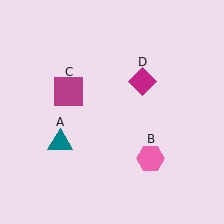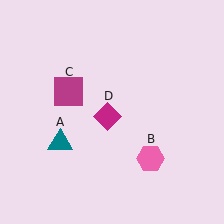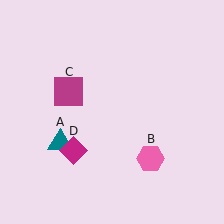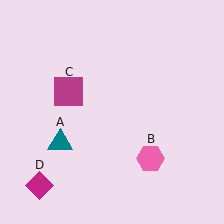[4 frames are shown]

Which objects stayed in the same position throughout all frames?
Teal triangle (object A) and pink hexagon (object B) and magenta square (object C) remained stationary.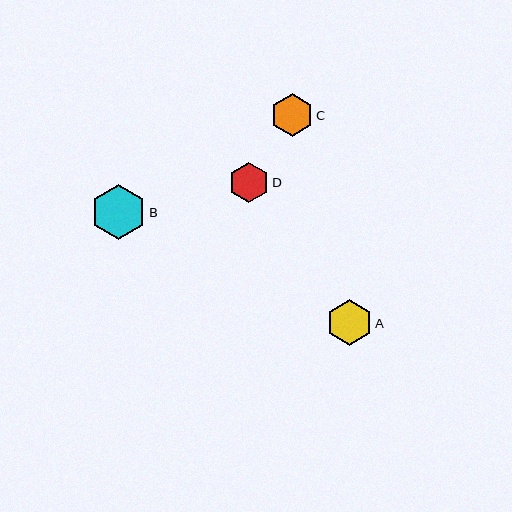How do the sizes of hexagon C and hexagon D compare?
Hexagon C and hexagon D are approximately the same size.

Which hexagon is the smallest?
Hexagon D is the smallest with a size of approximately 41 pixels.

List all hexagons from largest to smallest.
From largest to smallest: B, A, C, D.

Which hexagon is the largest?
Hexagon B is the largest with a size of approximately 55 pixels.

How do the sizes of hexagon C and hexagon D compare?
Hexagon C and hexagon D are approximately the same size.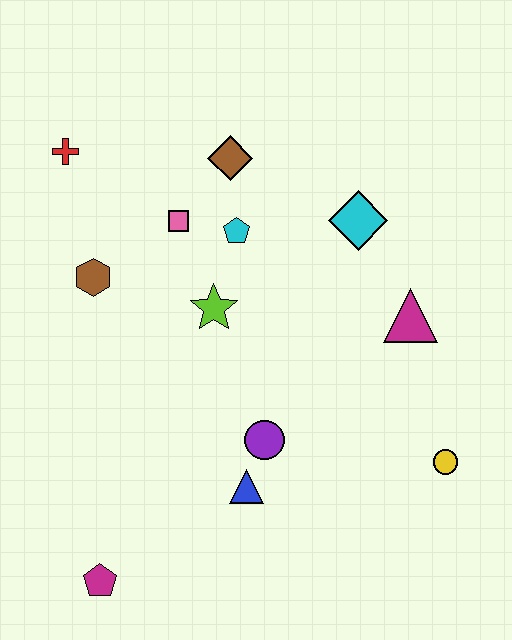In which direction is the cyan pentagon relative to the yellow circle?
The cyan pentagon is above the yellow circle.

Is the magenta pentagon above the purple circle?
No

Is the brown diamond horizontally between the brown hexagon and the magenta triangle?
Yes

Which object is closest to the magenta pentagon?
The blue triangle is closest to the magenta pentagon.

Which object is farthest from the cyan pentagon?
The magenta pentagon is farthest from the cyan pentagon.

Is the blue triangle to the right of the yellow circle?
No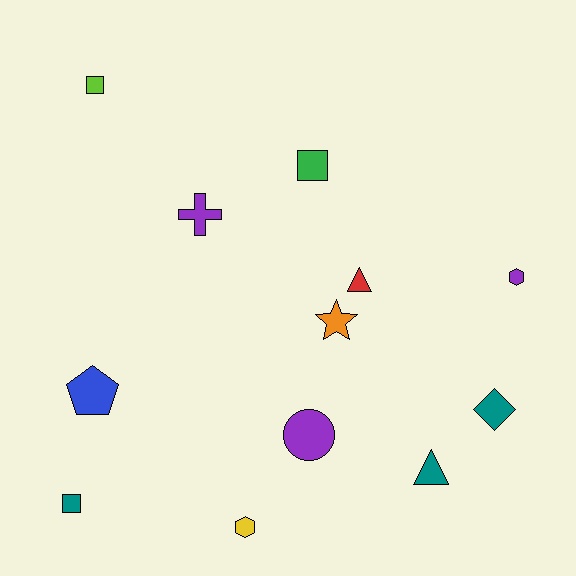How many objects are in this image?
There are 12 objects.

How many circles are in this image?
There is 1 circle.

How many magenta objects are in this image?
There are no magenta objects.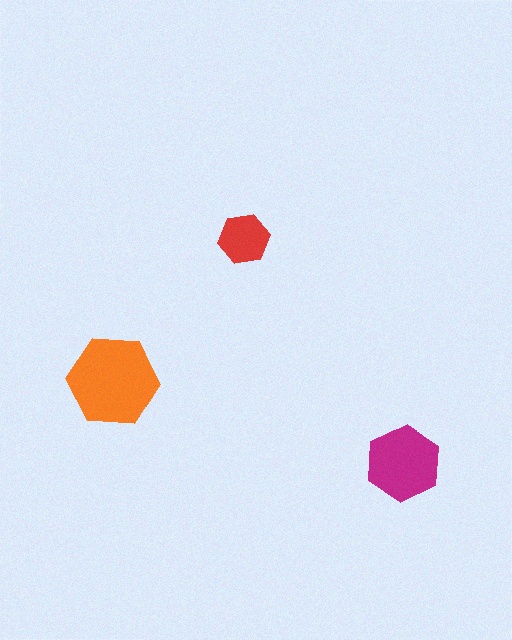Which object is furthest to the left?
The orange hexagon is leftmost.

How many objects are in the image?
There are 3 objects in the image.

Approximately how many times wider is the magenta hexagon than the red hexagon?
About 1.5 times wider.